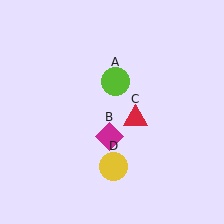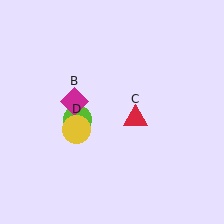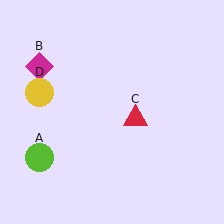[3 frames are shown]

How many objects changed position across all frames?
3 objects changed position: lime circle (object A), magenta diamond (object B), yellow circle (object D).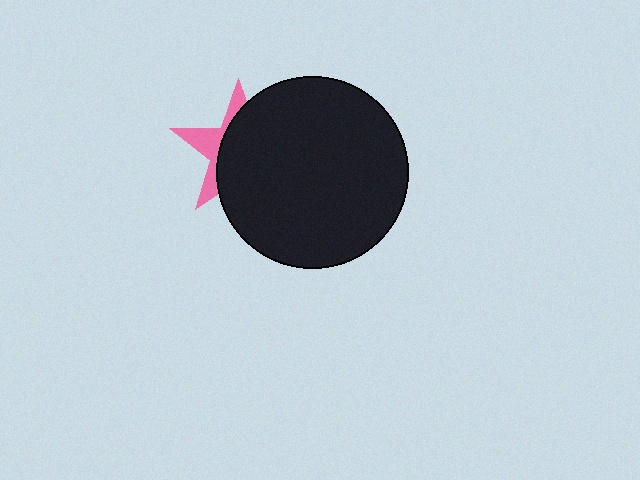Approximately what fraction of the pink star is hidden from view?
Roughly 68% of the pink star is hidden behind the black circle.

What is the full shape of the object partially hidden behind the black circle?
The partially hidden object is a pink star.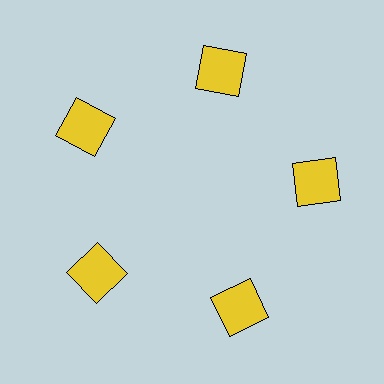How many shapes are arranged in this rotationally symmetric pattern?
There are 5 shapes, arranged in 5 groups of 1.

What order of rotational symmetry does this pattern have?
This pattern has 5-fold rotational symmetry.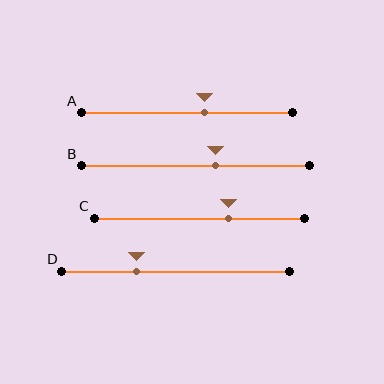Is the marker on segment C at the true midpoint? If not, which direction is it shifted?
No, the marker on segment C is shifted to the right by about 14% of the segment length.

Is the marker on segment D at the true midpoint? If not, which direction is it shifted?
No, the marker on segment D is shifted to the left by about 17% of the segment length.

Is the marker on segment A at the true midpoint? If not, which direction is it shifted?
No, the marker on segment A is shifted to the right by about 8% of the segment length.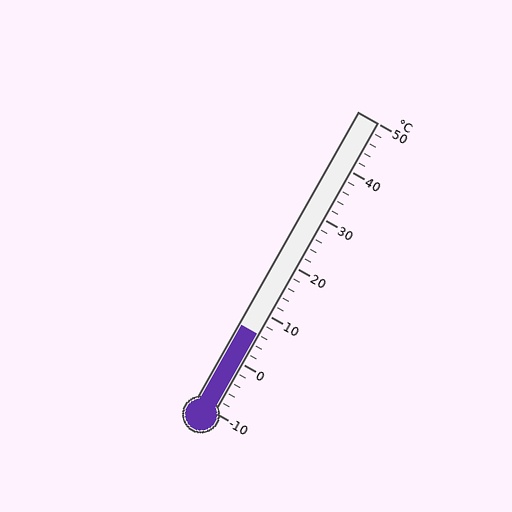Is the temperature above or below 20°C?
The temperature is below 20°C.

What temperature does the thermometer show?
The thermometer shows approximately 6°C.